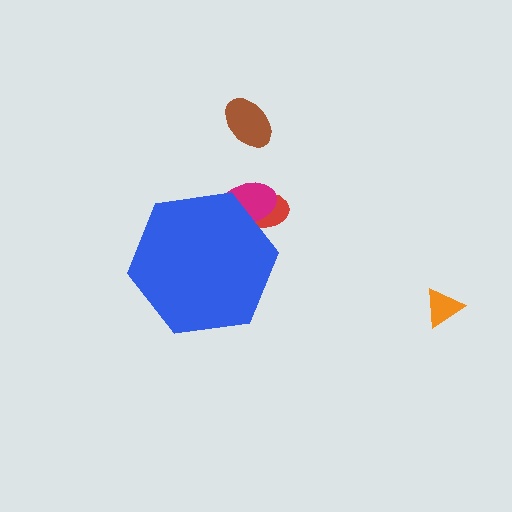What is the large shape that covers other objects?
A blue hexagon.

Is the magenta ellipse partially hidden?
Yes, the magenta ellipse is partially hidden behind the blue hexagon.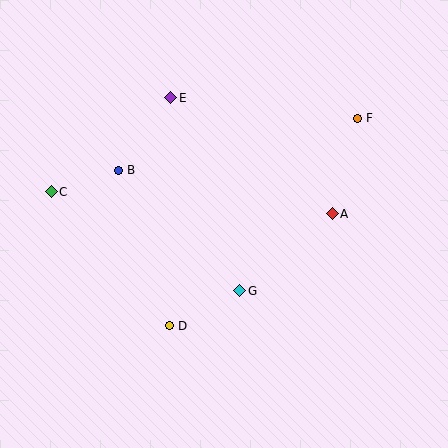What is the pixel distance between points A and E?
The distance between A and E is 199 pixels.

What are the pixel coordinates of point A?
Point A is at (332, 214).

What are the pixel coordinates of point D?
Point D is at (170, 326).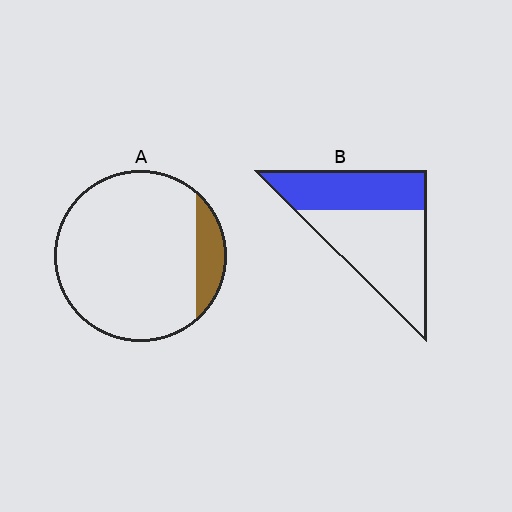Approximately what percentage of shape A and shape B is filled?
A is approximately 10% and B is approximately 40%.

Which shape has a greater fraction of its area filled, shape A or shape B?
Shape B.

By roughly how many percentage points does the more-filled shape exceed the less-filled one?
By roughly 30 percentage points (B over A).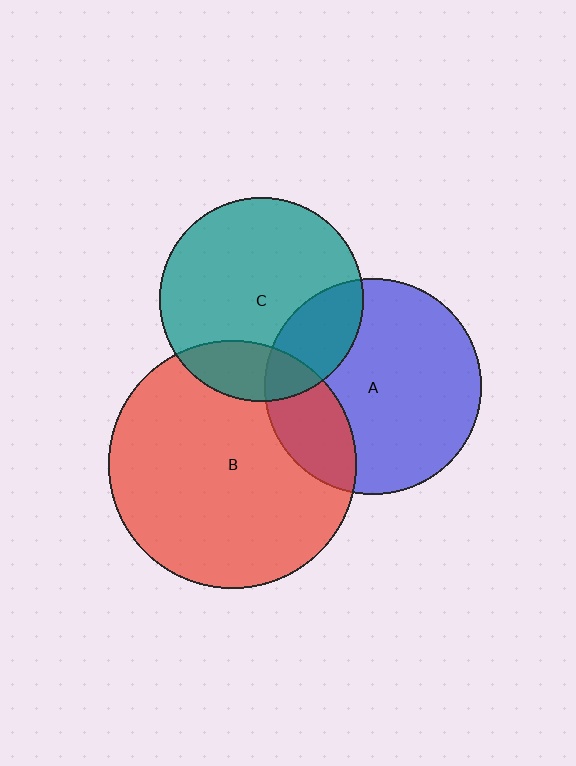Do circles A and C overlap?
Yes.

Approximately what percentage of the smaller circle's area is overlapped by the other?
Approximately 20%.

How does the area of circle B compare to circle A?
Approximately 1.3 times.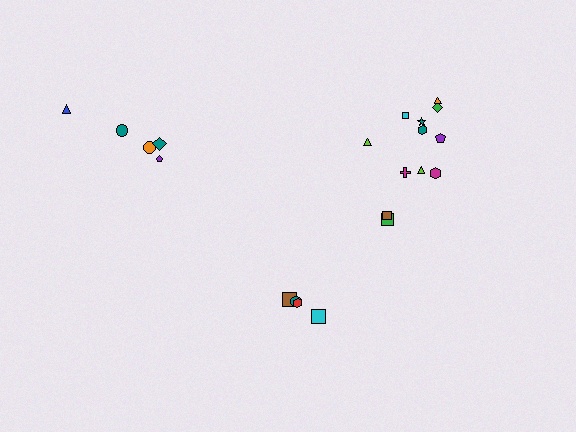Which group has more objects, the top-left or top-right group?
The top-right group.